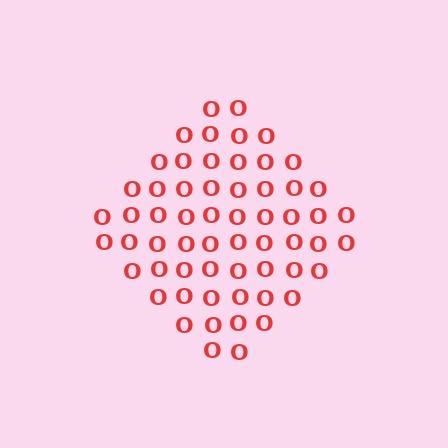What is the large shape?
The large shape is a diamond.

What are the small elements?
The small elements are letter O's.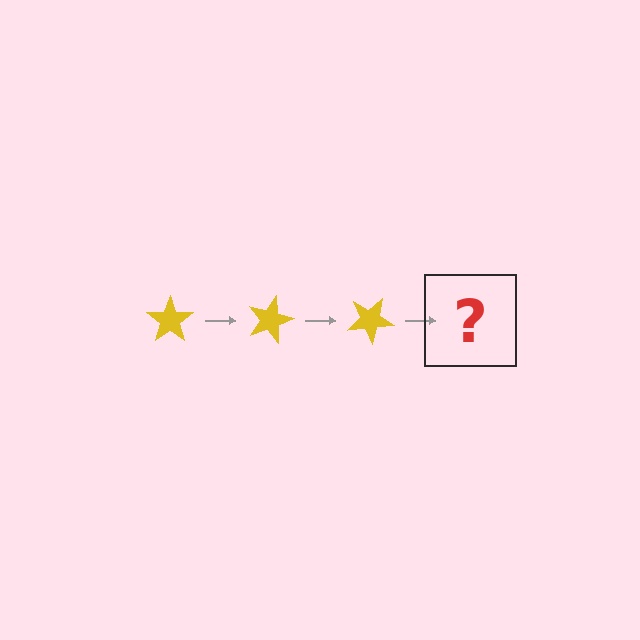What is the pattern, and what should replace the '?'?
The pattern is that the star rotates 15 degrees each step. The '?' should be a yellow star rotated 45 degrees.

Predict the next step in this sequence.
The next step is a yellow star rotated 45 degrees.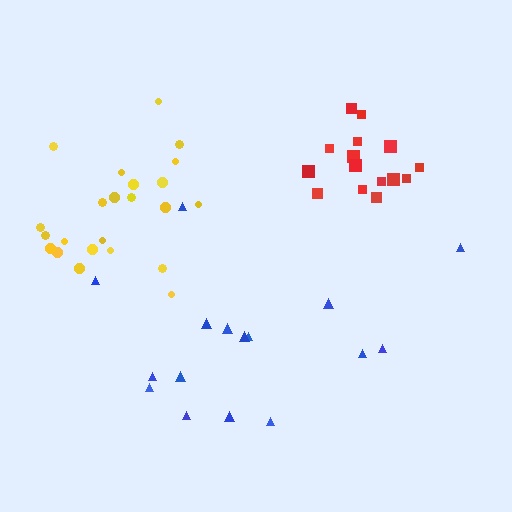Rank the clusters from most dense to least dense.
red, yellow, blue.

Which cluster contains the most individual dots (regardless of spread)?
Yellow (23).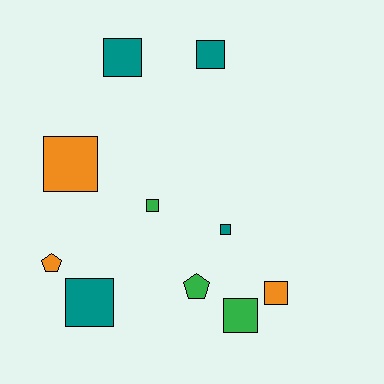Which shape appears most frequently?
Square, with 8 objects.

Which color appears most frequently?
Teal, with 4 objects.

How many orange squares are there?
There are 2 orange squares.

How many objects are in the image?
There are 10 objects.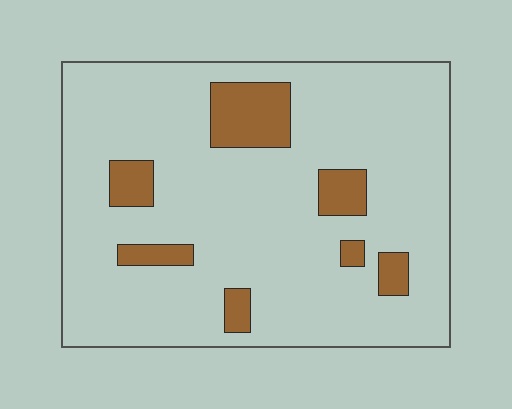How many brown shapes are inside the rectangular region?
7.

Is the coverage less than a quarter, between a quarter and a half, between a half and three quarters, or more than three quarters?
Less than a quarter.